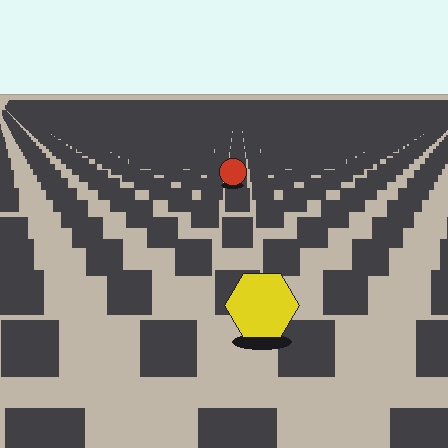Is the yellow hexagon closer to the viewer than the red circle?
Yes. The yellow hexagon is closer — you can tell from the texture gradient: the ground texture is coarser near it.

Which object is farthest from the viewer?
The red circle is farthest from the viewer. It appears smaller and the ground texture around it is denser.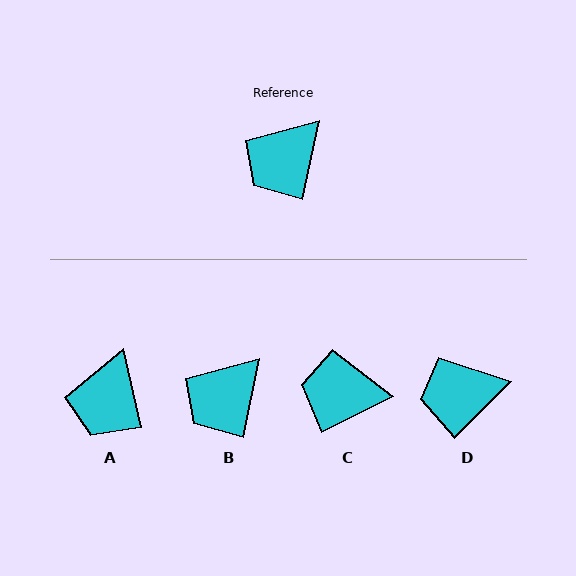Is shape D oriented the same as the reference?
No, it is off by about 33 degrees.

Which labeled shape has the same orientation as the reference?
B.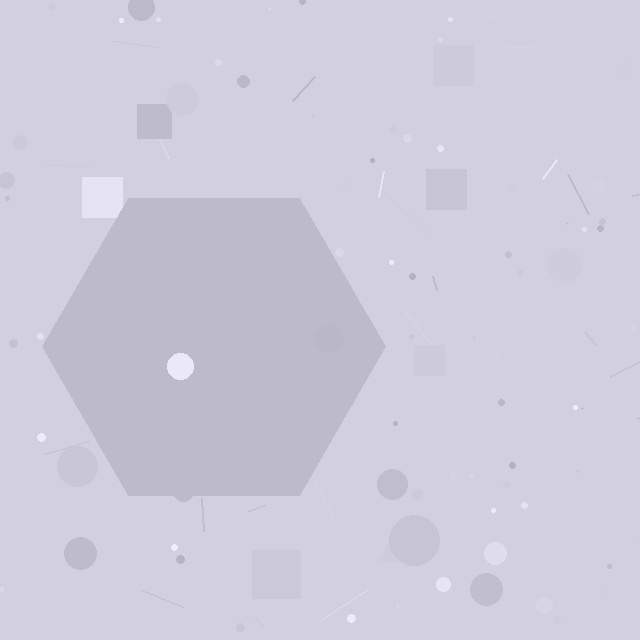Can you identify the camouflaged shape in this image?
The camouflaged shape is a hexagon.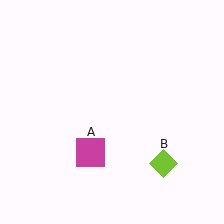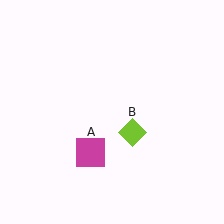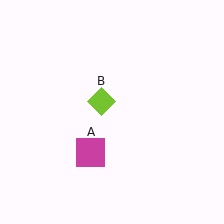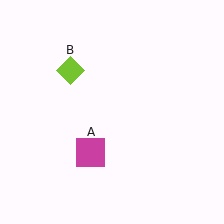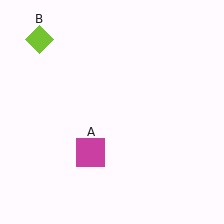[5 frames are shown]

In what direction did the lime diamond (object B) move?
The lime diamond (object B) moved up and to the left.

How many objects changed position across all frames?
1 object changed position: lime diamond (object B).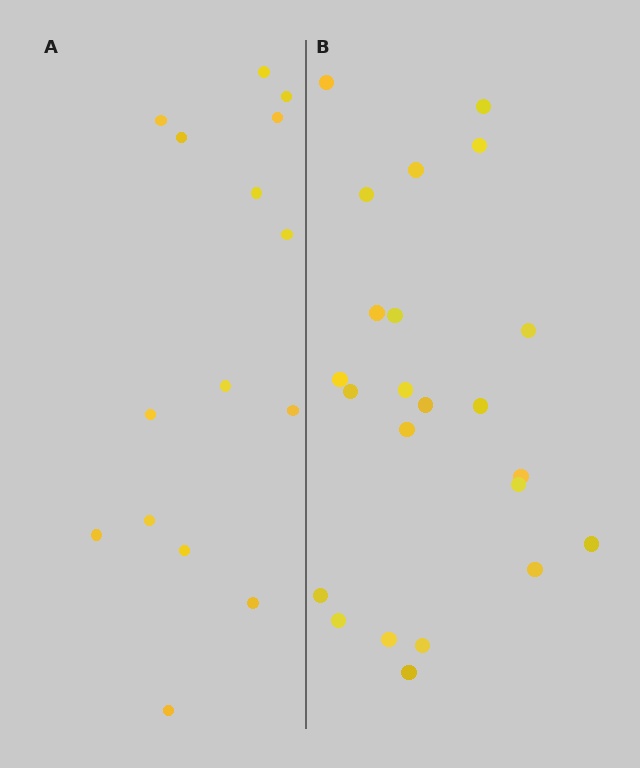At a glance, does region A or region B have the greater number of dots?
Region B (the right region) has more dots.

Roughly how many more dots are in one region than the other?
Region B has roughly 8 or so more dots than region A.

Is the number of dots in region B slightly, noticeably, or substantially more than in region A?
Region B has substantially more. The ratio is roughly 1.5 to 1.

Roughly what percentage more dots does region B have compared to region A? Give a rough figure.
About 55% more.